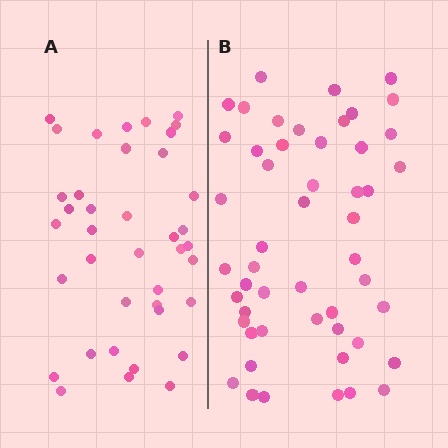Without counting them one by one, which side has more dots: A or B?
Region B (the right region) has more dots.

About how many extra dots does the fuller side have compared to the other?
Region B has roughly 12 or so more dots than region A.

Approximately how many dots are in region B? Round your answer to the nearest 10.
About 50 dots. (The exact count is 51, which rounds to 50.)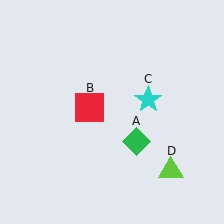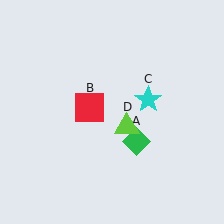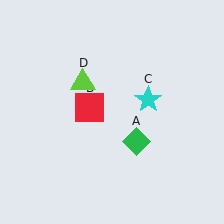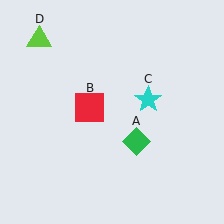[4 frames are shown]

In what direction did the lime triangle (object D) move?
The lime triangle (object D) moved up and to the left.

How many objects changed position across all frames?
1 object changed position: lime triangle (object D).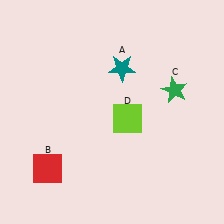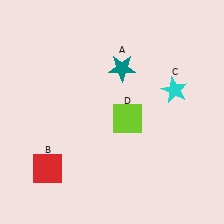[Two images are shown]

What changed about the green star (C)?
In Image 1, C is green. In Image 2, it changed to cyan.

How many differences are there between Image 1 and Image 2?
There is 1 difference between the two images.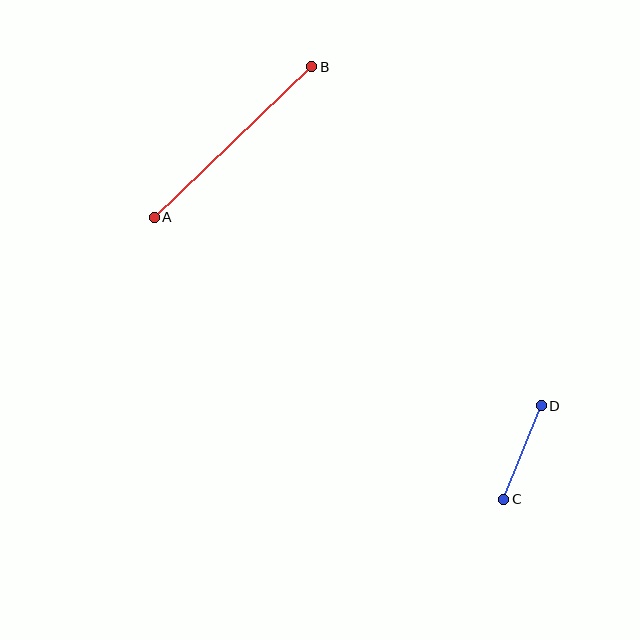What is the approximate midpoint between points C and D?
The midpoint is at approximately (522, 453) pixels.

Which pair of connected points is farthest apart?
Points A and B are farthest apart.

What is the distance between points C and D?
The distance is approximately 101 pixels.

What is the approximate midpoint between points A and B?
The midpoint is at approximately (233, 142) pixels.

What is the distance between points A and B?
The distance is approximately 218 pixels.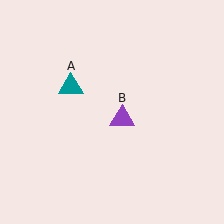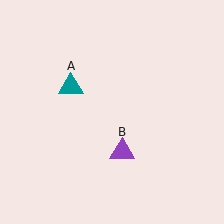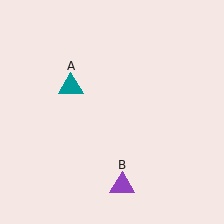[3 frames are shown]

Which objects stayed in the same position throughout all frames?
Teal triangle (object A) remained stationary.